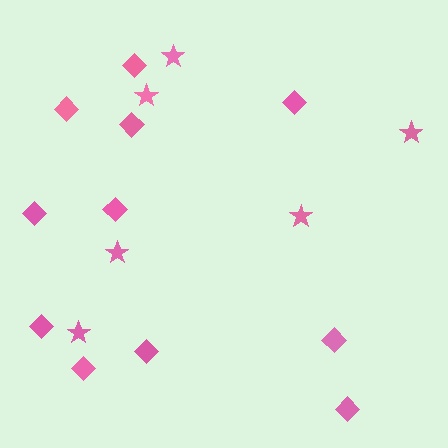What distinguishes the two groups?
There are 2 groups: one group of diamonds (11) and one group of stars (6).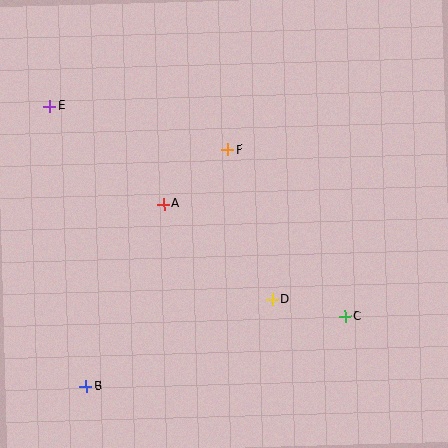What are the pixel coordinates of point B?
Point B is at (86, 386).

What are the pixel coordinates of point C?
Point C is at (345, 316).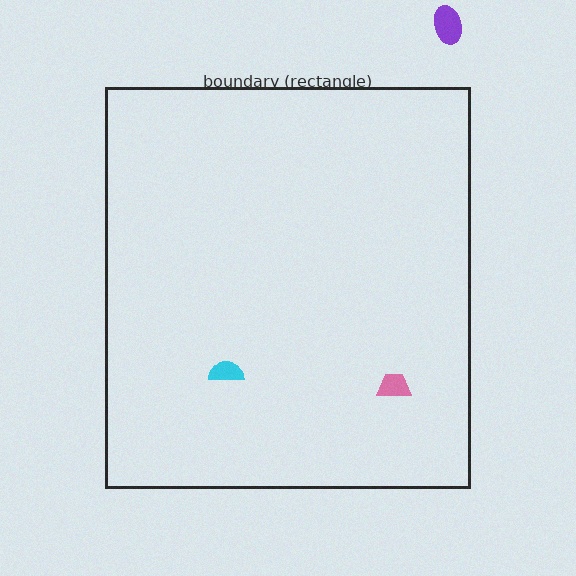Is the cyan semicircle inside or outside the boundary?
Inside.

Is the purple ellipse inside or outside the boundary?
Outside.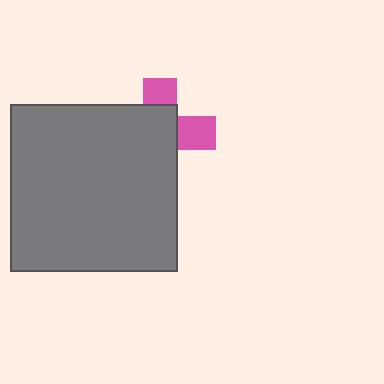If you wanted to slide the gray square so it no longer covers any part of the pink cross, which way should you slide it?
Slide it toward the lower-left — that is the most direct way to separate the two shapes.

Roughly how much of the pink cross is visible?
A small part of it is visible (roughly 34%).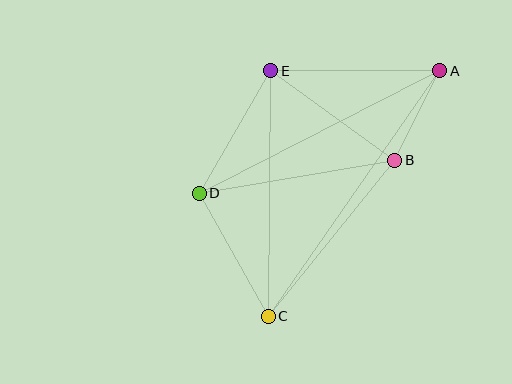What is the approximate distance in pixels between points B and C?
The distance between B and C is approximately 201 pixels.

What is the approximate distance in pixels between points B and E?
The distance between B and E is approximately 153 pixels.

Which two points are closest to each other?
Points A and B are closest to each other.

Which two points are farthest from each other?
Points A and C are farthest from each other.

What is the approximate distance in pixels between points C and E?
The distance between C and E is approximately 245 pixels.